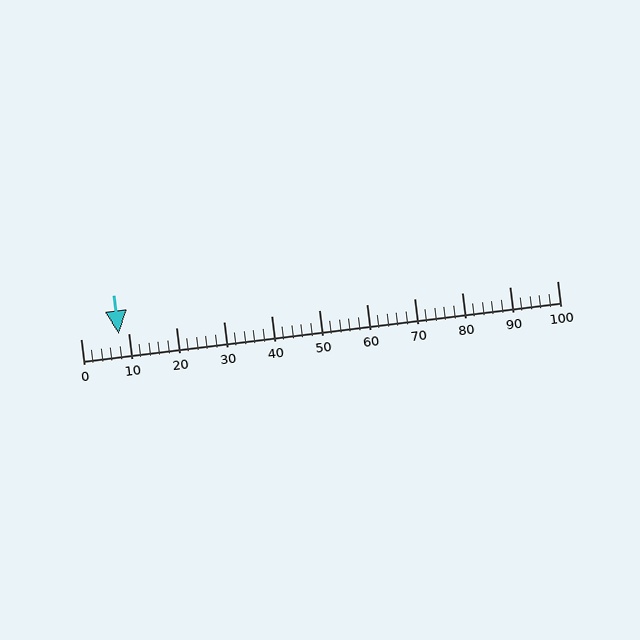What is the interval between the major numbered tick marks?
The major tick marks are spaced 10 units apart.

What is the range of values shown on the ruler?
The ruler shows values from 0 to 100.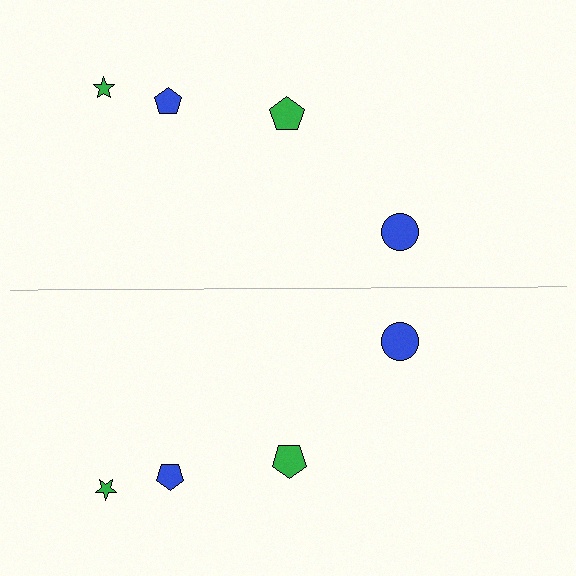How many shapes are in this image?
There are 8 shapes in this image.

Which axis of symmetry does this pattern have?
The pattern has a horizontal axis of symmetry running through the center of the image.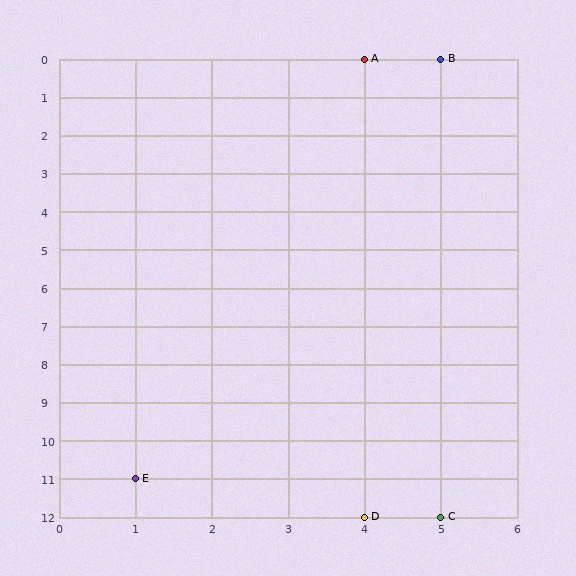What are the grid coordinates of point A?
Point A is at grid coordinates (4, 0).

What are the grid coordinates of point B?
Point B is at grid coordinates (5, 0).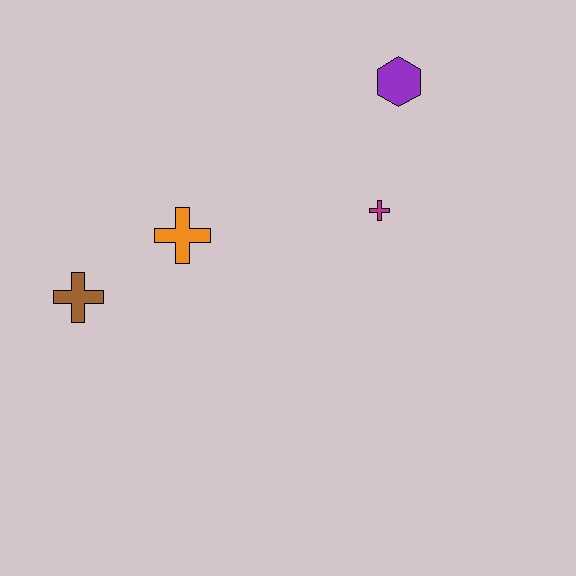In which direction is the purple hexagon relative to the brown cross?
The purple hexagon is to the right of the brown cross.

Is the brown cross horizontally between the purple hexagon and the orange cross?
No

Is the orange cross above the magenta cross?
No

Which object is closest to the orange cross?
The brown cross is closest to the orange cross.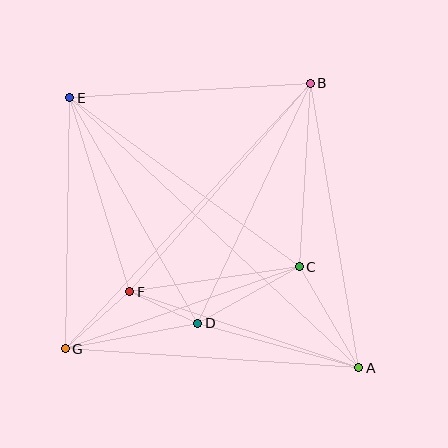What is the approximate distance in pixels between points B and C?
The distance between B and C is approximately 184 pixels.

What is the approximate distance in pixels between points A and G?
The distance between A and G is approximately 294 pixels.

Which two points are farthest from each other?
Points A and E are farthest from each other.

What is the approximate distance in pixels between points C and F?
The distance between C and F is approximately 171 pixels.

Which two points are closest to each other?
Points D and F are closest to each other.